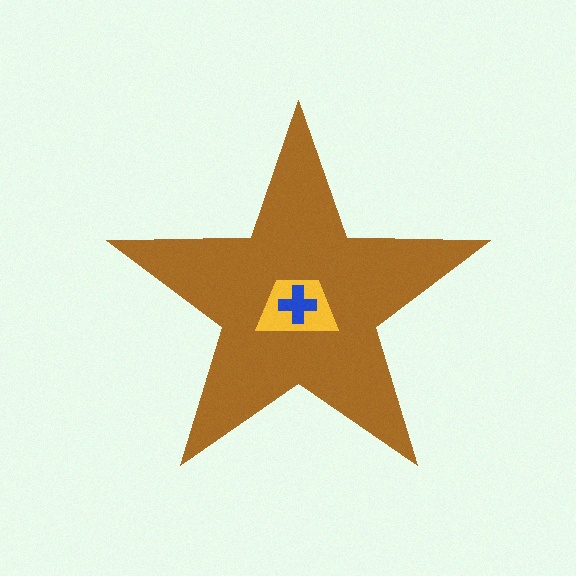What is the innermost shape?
The blue cross.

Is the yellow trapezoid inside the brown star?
Yes.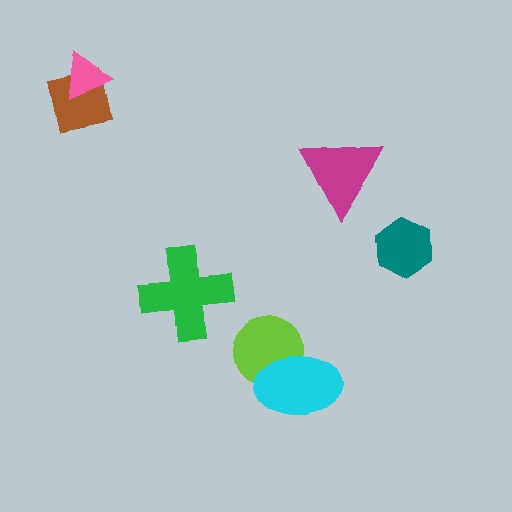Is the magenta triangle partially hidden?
No, no other shape covers it.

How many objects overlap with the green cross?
0 objects overlap with the green cross.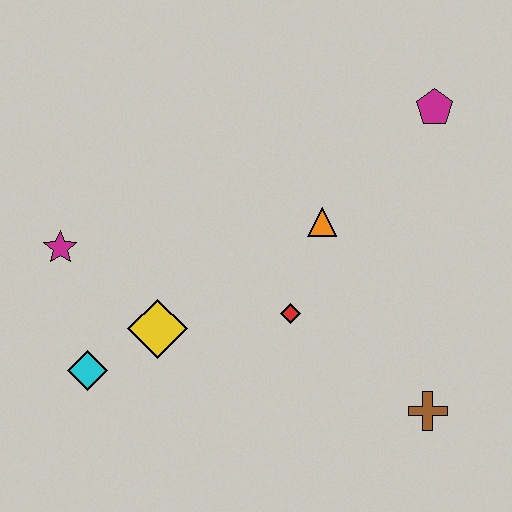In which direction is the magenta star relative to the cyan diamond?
The magenta star is above the cyan diamond.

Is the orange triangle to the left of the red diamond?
No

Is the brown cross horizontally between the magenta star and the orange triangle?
No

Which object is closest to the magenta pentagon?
The orange triangle is closest to the magenta pentagon.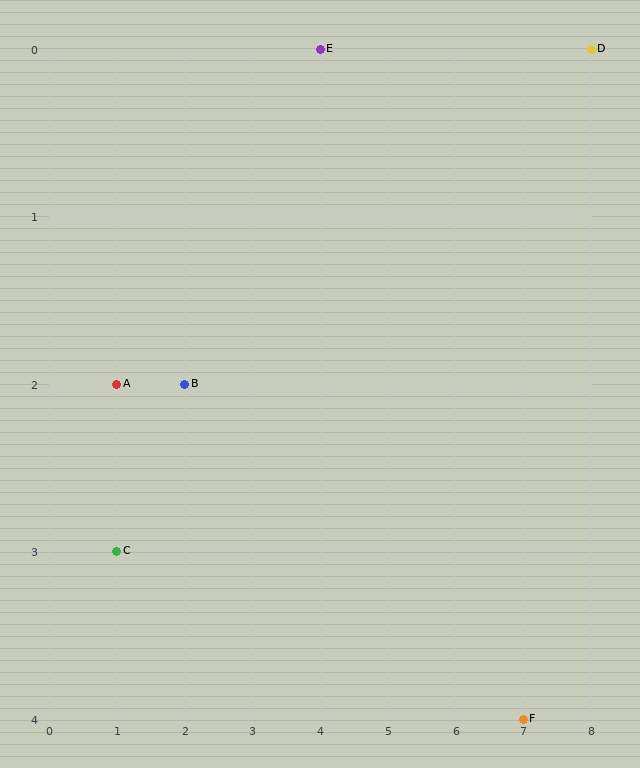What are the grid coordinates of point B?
Point B is at grid coordinates (2, 2).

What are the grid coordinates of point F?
Point F is at grid coordinates (7, 4).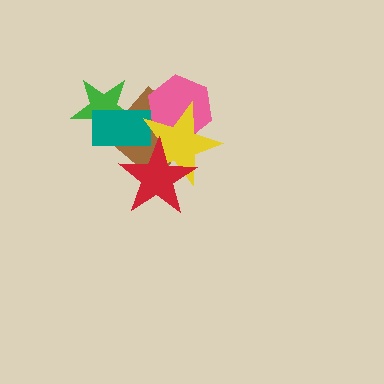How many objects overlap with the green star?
2 objects overlap with the green star.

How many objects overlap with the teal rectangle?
4 objects overlap with the teal rectangle.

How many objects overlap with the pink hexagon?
2 objects overlap with the pink hexagon.